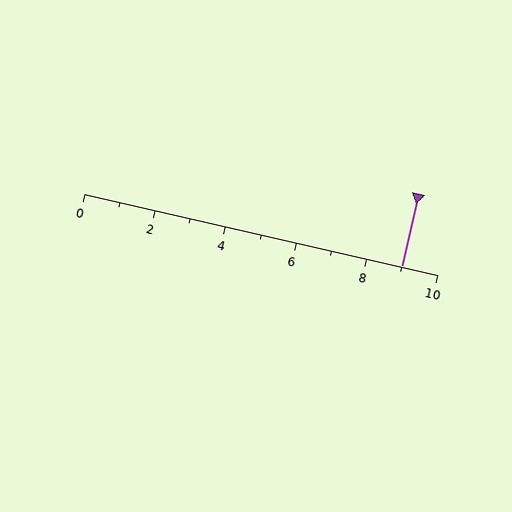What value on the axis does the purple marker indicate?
The marker indicates approximately 9.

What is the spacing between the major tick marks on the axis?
The major ticks are spaced 2 apart.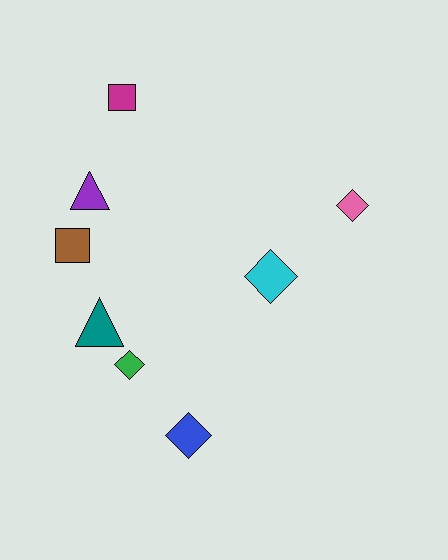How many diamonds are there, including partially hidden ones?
There are 4 diamonds.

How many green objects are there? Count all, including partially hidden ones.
There is 1 green object.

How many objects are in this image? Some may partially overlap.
There are 8 objects.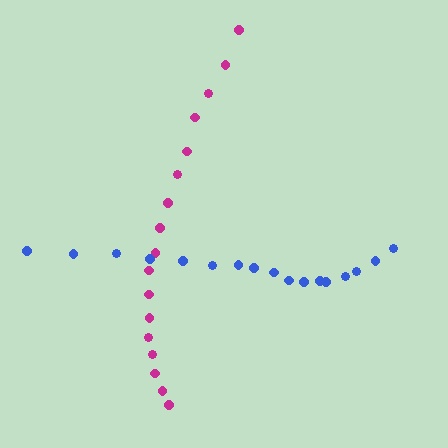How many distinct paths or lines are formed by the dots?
There are 2 distinct paths.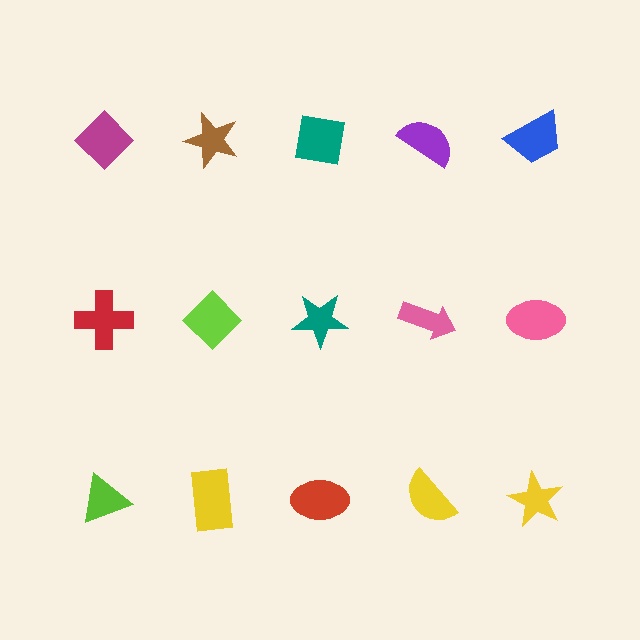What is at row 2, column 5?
A pink ellipse.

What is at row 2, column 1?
A red cross.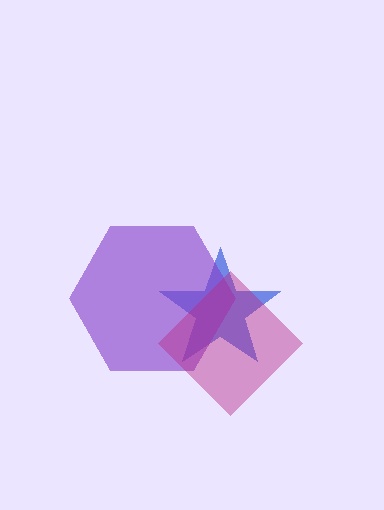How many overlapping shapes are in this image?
There are 3 overlapping shapes in the image.